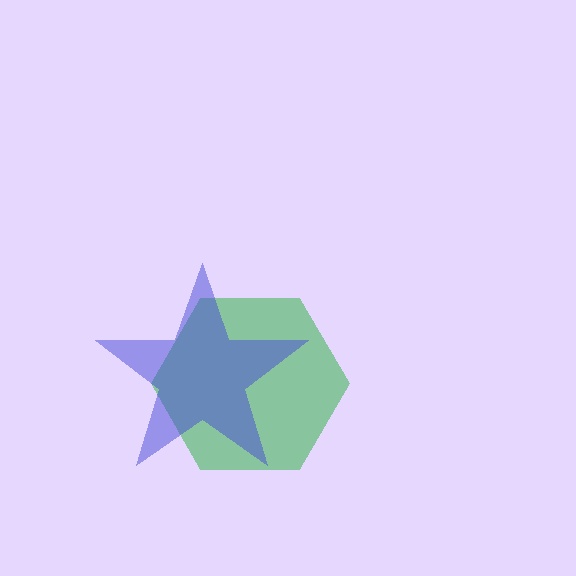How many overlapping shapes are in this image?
There are 2 overlapping shapes in the image.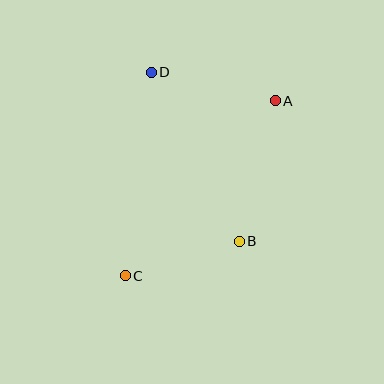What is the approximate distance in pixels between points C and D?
The distance between C and D is approximately 205 pixels.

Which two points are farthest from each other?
Points A and C are farthest from each other.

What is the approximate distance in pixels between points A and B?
The distance between A and B is approximately 145 pixels.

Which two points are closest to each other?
Points B and C are closest to each other.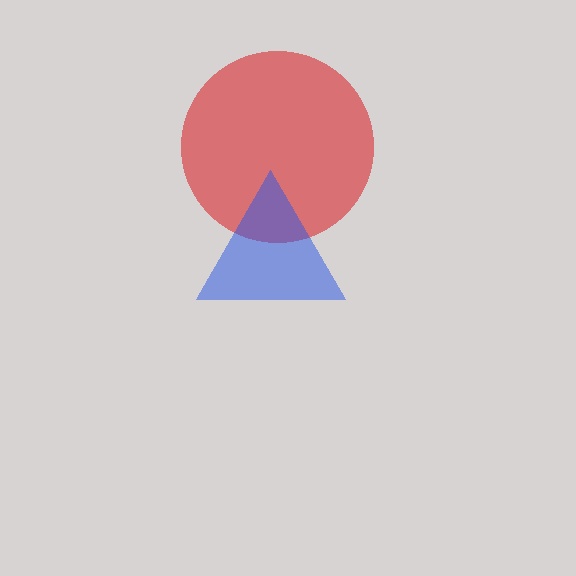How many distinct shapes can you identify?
There are 2 distinct shapes: a red circle, a blue triangle.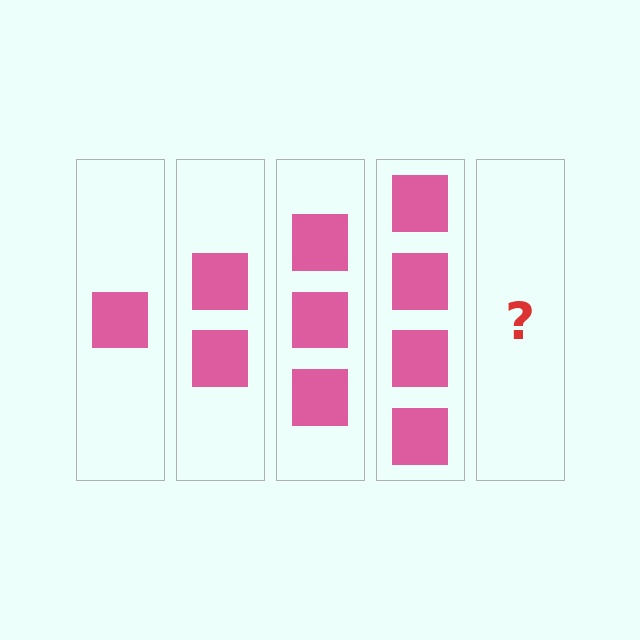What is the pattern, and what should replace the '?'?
The pattern is that each step adds one more square. The '?' should be 5 squares.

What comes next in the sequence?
The next element should be 5 squares.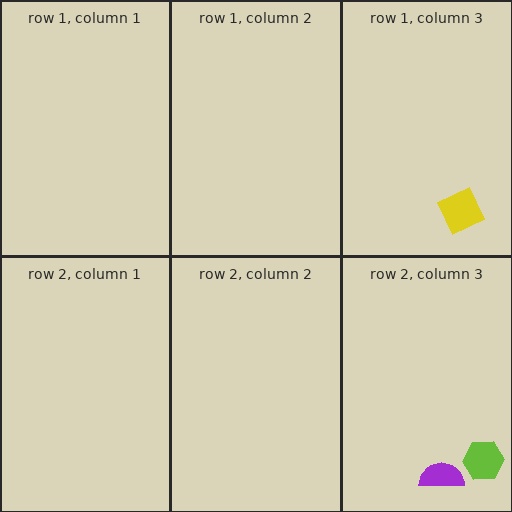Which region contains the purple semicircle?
The row 2, column 3 region.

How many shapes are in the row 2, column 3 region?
2.